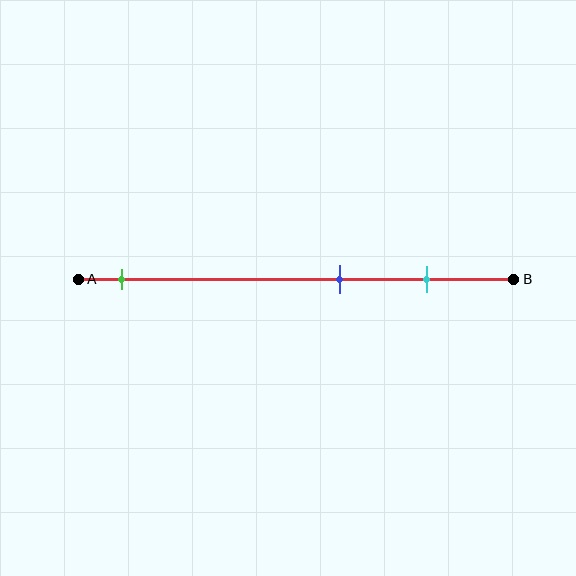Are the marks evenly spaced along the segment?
No, the marks are not evenly spaced.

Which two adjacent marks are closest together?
The blue and cyan marks are the closest adjacent pair.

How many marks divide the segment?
There are 3 marks dividing the segment.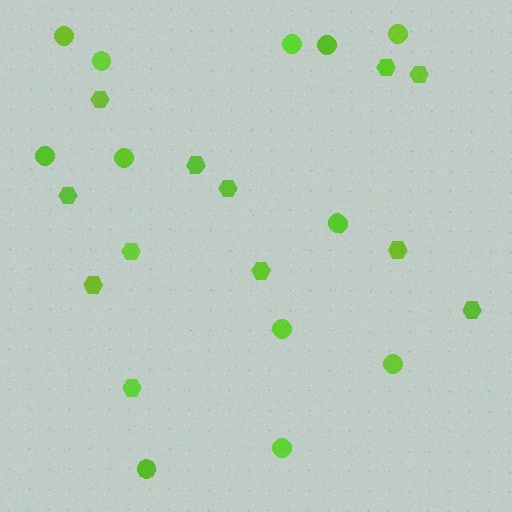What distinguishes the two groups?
There are 2 groups: one group of hexagons (12) and one group of circles (12).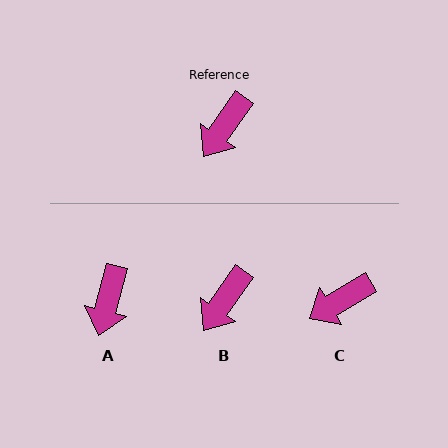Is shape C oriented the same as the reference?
No, it is off by about 24 degrees.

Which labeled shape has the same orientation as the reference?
B.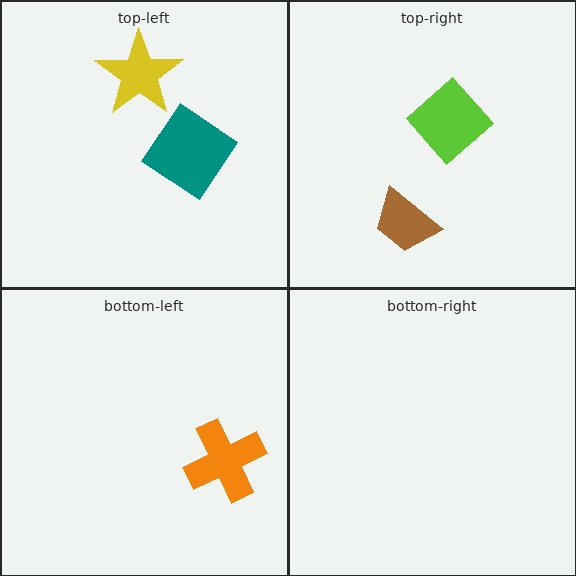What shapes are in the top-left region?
The yellow star, the teal diamond.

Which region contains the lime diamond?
The top-right region.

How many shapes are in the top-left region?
2.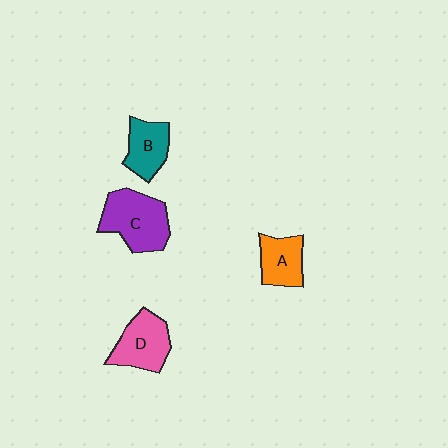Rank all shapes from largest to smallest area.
From largest to smallest: C (purple), D (pink), B (teal), A (orange).